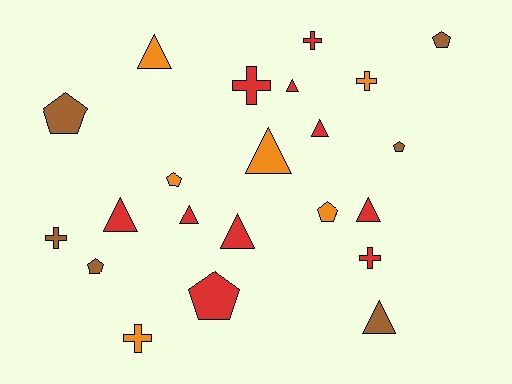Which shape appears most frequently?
Triangle, with 9 objects.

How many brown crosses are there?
There is 1 brown cross.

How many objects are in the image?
There are 22 objects.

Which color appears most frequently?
Red, with 10 objects.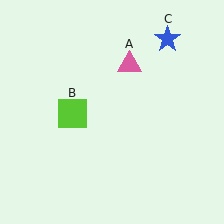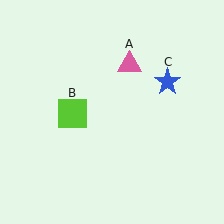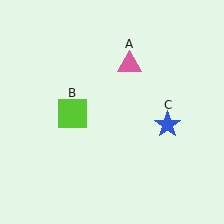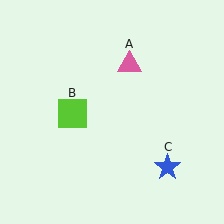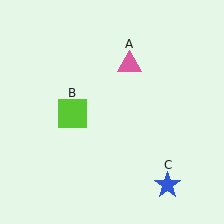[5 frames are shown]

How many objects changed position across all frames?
1 object changed position: blue star (object C).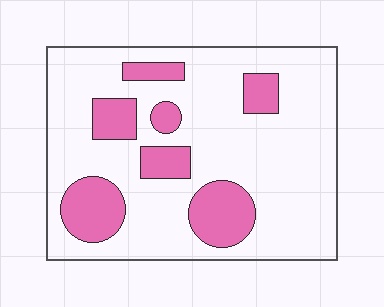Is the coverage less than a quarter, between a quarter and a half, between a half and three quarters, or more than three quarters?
Less than a quarter.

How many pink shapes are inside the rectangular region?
7.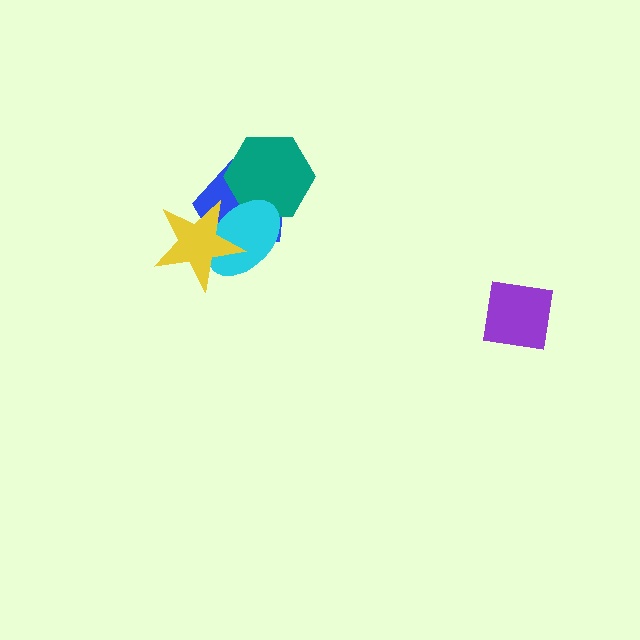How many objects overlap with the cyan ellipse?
3 objects overlap with the cyan ellipse.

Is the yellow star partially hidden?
No, no other shape covers it.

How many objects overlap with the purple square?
0 objects overlap with the purple square.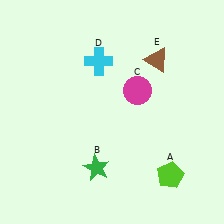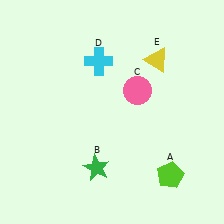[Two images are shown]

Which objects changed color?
C changed from magenta to pink. E changed from brown to yellow.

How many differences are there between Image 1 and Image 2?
There are 2 differences between the two images.